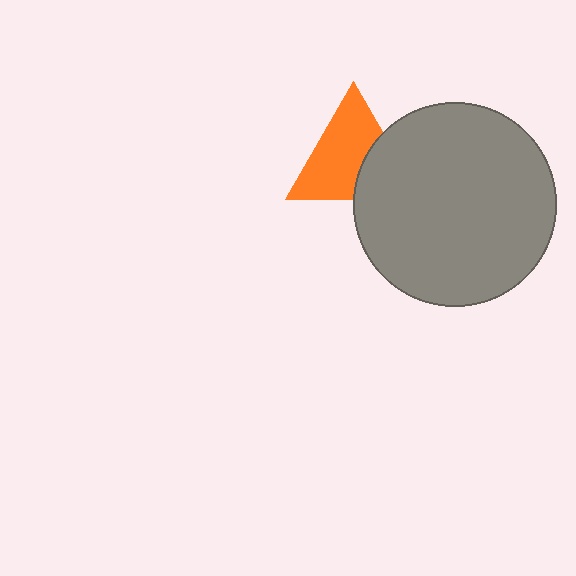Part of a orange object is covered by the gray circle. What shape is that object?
It is a triangle.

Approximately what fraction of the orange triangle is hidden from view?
Roughly 33% of the orange triangle is hidden behind the gray circle.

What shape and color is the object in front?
The object in front is a gray circle.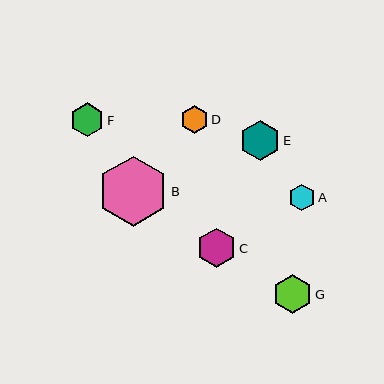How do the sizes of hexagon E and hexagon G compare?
Hexagon E and hexagon G are approximately the same size.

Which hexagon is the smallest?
Hexagon A is the smallest with a size of approximately 26 pixels.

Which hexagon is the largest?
Hexagon B is the largest with a size of approximately 70 pixels.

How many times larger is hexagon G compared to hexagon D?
Hexagon G is approximately 1.4 times the size of hexagon D.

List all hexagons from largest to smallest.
From largest to smallest: B, E, C, G, F, D, A.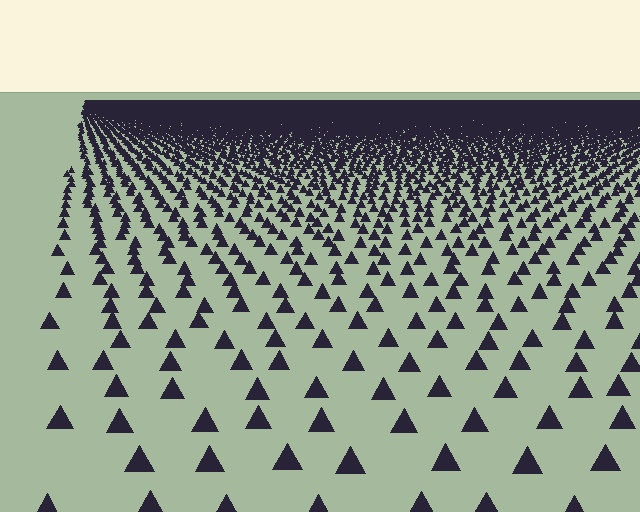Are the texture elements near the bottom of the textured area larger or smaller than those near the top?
Larger. Near the bottom, elements are closer to the viewer and appear at a bigger on-screen size.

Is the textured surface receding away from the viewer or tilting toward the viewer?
The surface is receding away from the viewer. Texture elements get smaller and denser toward the top.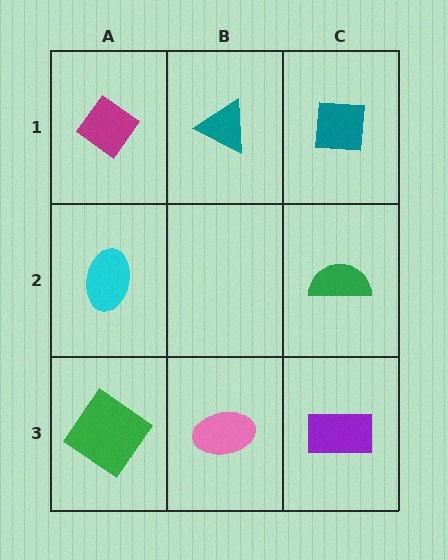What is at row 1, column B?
A teal triangle.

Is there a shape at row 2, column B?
No, that cell is empty.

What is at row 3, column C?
A purple rectangle.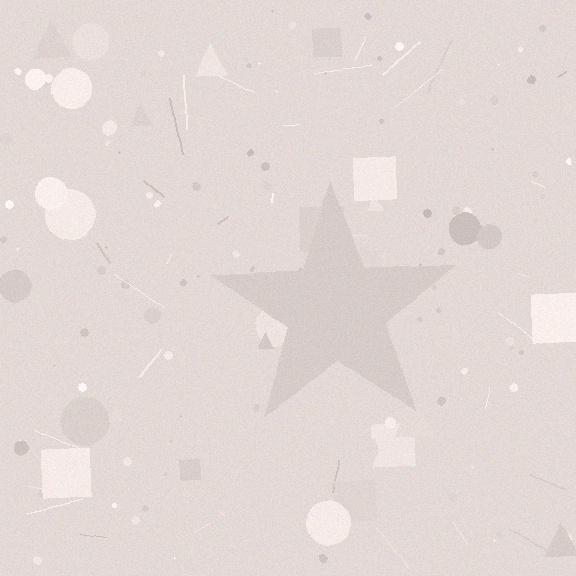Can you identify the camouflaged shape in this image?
The camouflaged shape is a star.